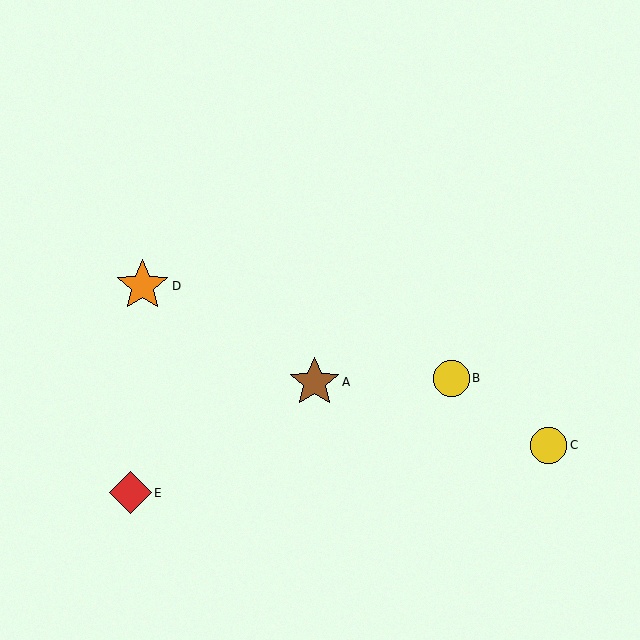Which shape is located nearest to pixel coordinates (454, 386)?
The yellow circle (labeled B) at (451, 378) is nearest to that location.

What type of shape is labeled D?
Shape D is an orange star.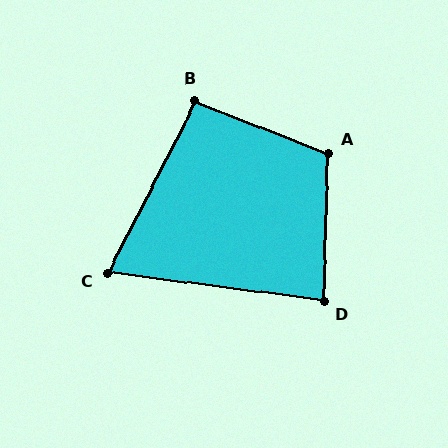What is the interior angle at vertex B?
Approximately 96 degrees (obtuse).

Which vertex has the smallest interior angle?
C, at approximately 70 degrees.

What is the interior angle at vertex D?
Approximately 84 degrees (acute).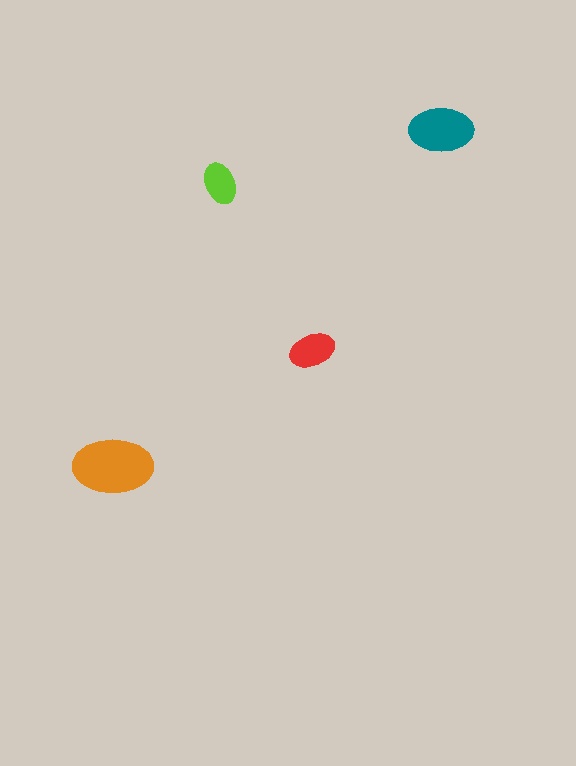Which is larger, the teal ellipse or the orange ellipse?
The orange one.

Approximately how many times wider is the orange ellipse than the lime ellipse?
About 2 times wider.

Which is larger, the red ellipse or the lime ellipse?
The red one.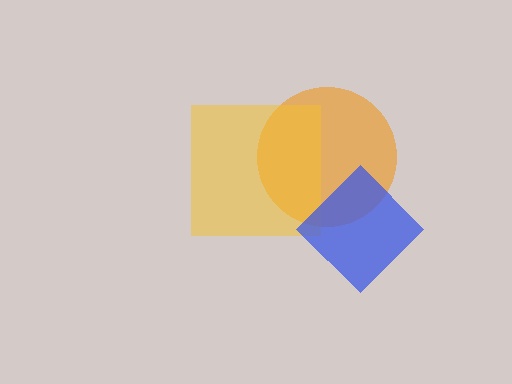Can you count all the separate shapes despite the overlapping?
Yes, there are 3 separate shapes.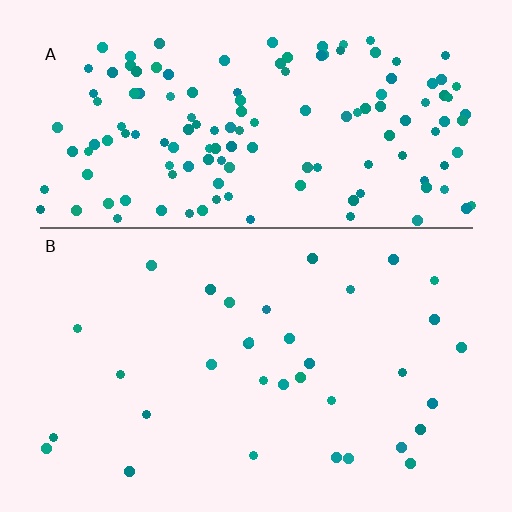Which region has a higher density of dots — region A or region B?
A (the top).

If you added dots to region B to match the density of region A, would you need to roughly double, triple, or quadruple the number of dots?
Approximately quadruple.